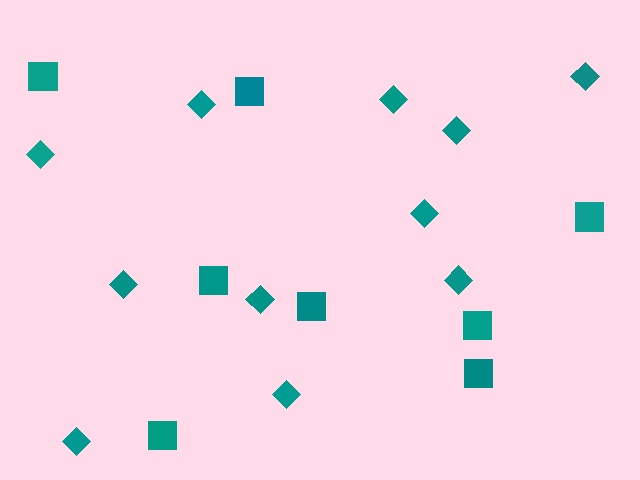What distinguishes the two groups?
There are 2 groups: one group of squares (8) and one group of diamonds (11).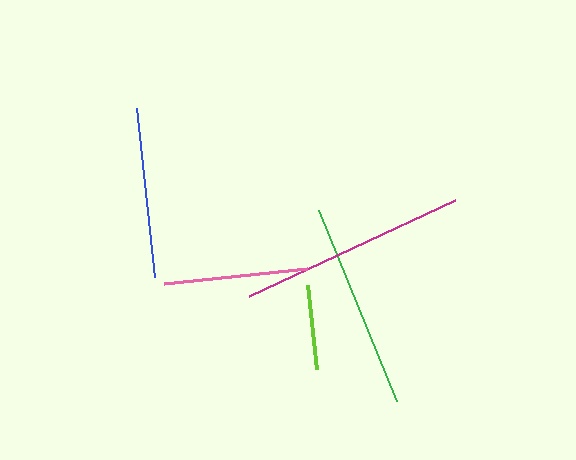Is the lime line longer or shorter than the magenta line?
The magenta line is longer than the lime line.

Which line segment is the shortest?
The lime line is the shortest at approximately 85 pixels.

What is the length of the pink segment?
The pink segment is approximately 144 pixels long.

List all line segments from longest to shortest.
From longest to shortest: magenta, green, blue, pink, lime.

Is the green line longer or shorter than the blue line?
The green line is longer than the blue line.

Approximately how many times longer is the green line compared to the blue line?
The green line is approximately 1.2 times the length of the blue line.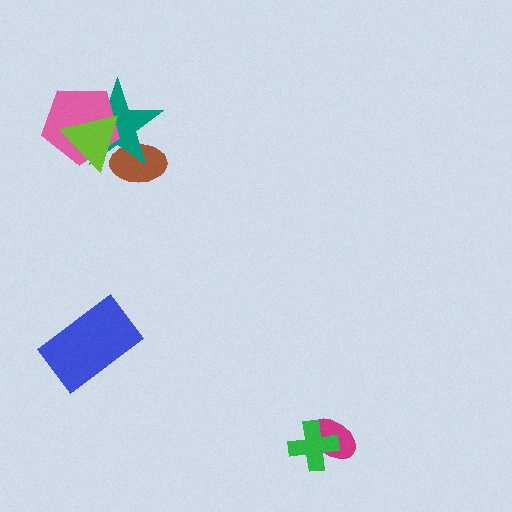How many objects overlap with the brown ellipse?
2 objects overlap with the brown ellipse.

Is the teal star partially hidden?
Yes, it is partially covered by another shape.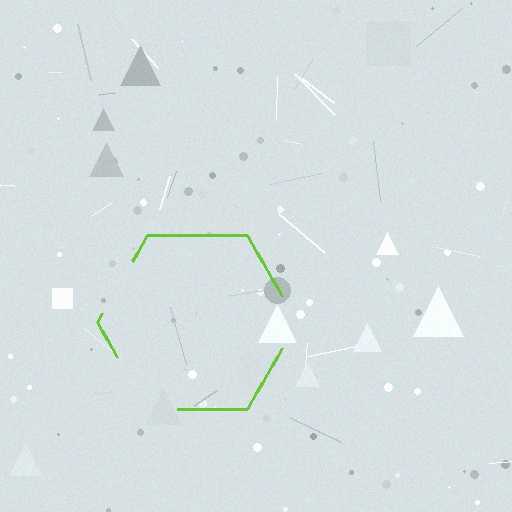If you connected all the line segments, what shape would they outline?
They would outline a hexagon.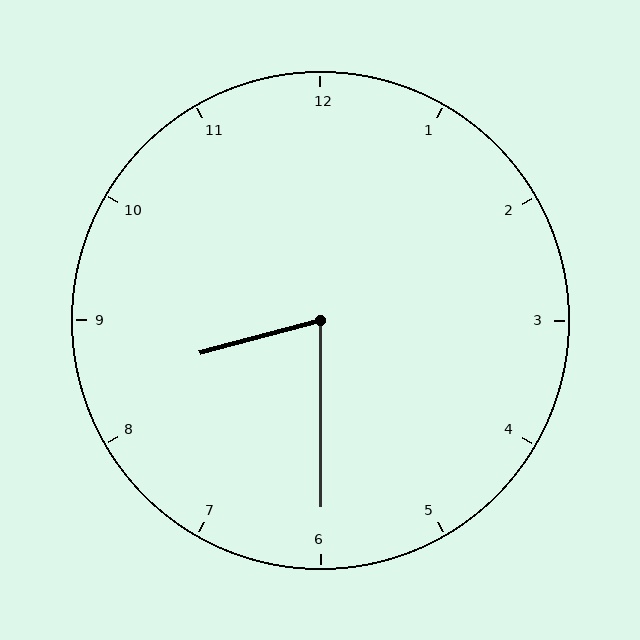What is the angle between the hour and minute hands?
Approximately 75 degrees.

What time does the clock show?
8:30.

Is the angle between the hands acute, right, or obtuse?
It is acute.